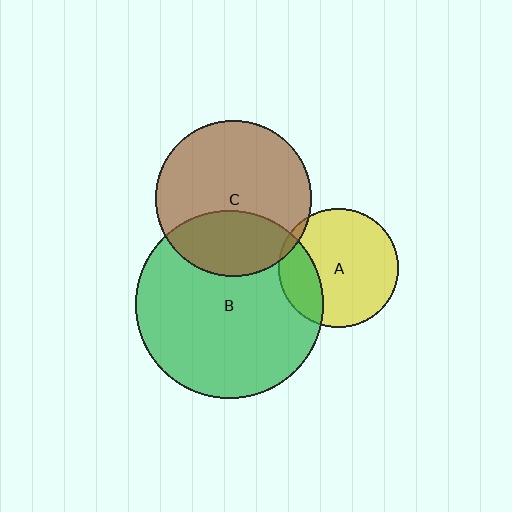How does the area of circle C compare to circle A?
Approximately 1.7 times.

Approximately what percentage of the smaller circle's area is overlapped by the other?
Approximately 5%.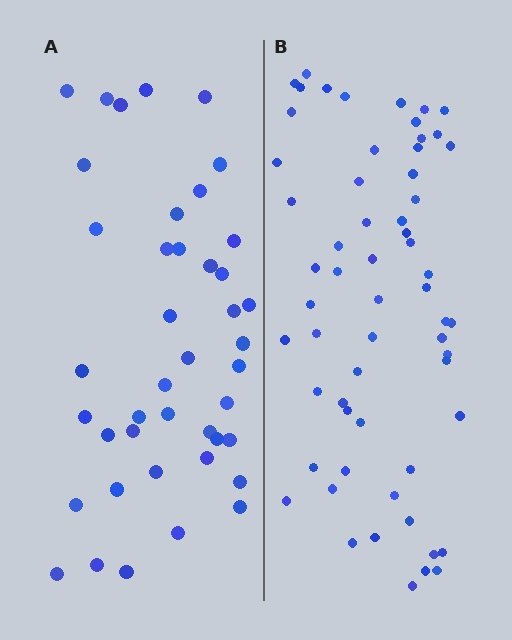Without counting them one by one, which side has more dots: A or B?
Region B (the right region) has more dots.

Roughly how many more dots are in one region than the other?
Region B has approximately 20 more dots than region A.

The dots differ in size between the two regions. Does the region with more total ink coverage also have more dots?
No. Region A has more total ink coverage because its dots are larger, but region B actually contains more individual dots. Total area can be misleading — the number of items is what matters here.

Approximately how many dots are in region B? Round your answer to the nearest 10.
About 60 dots.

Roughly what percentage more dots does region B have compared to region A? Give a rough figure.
About 45% more.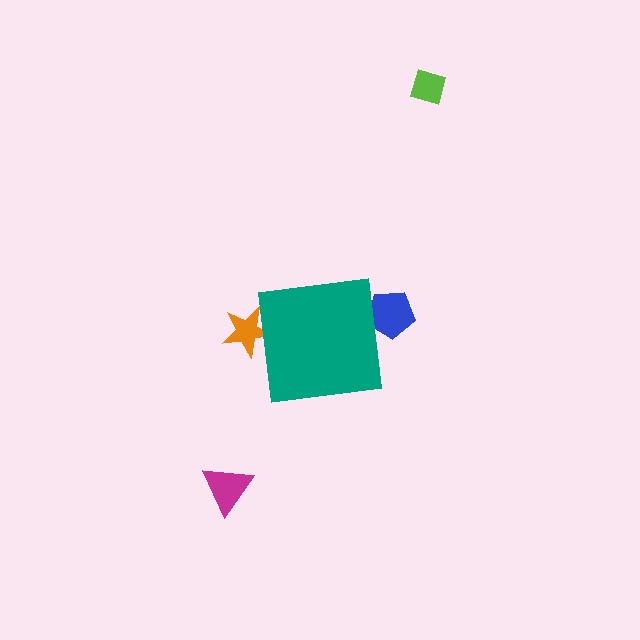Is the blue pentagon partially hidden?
Yes, the blue pentagon is partially hidden behind the teal square.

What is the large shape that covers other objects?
A teal square.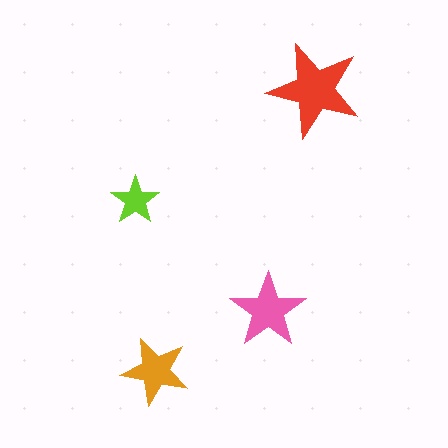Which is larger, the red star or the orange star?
The red one.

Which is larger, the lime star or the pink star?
The pink one.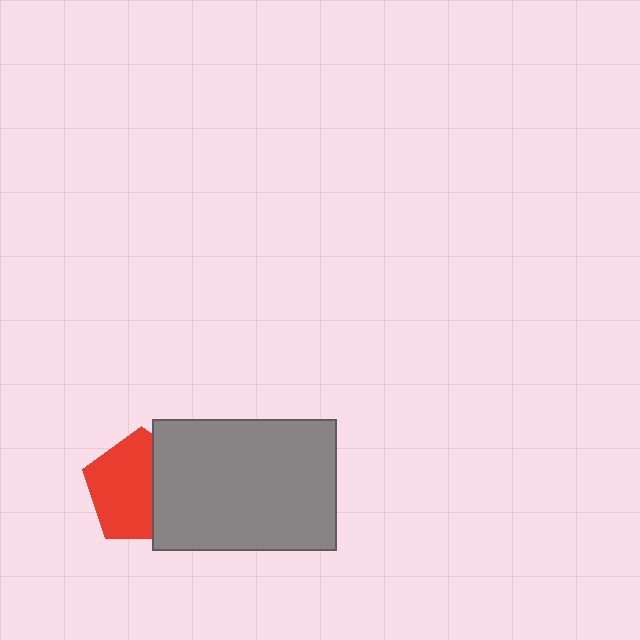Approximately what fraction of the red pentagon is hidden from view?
Roughly 38% of the red pentagon is hidden behind the gray rectangle.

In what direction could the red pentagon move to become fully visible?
The red pentagon could move left. That would shift it out from behind the gray rectangle entirely.